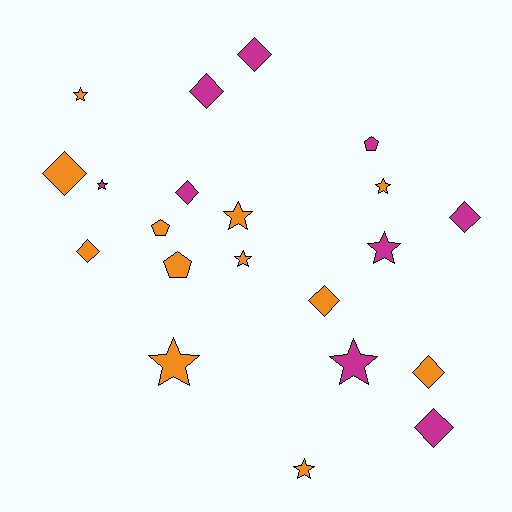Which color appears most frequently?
Orange, with 12 objects.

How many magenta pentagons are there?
There is 1 magenta pentagon.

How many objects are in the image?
There are 21 objects.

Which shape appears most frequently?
Diamond, with 9 objects.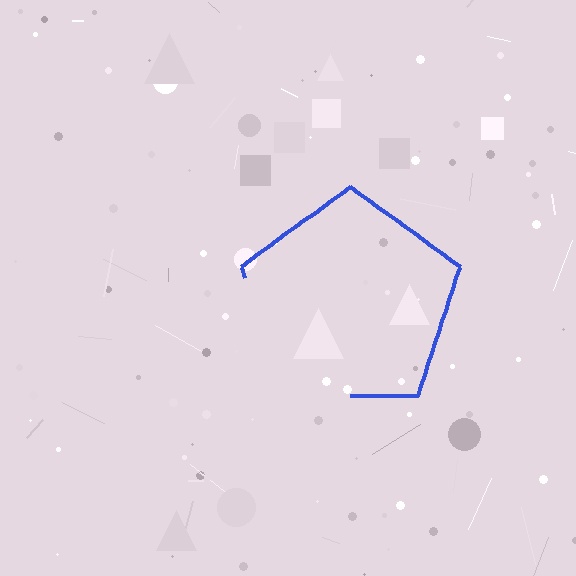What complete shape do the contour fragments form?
The contour fragments form a pentagon.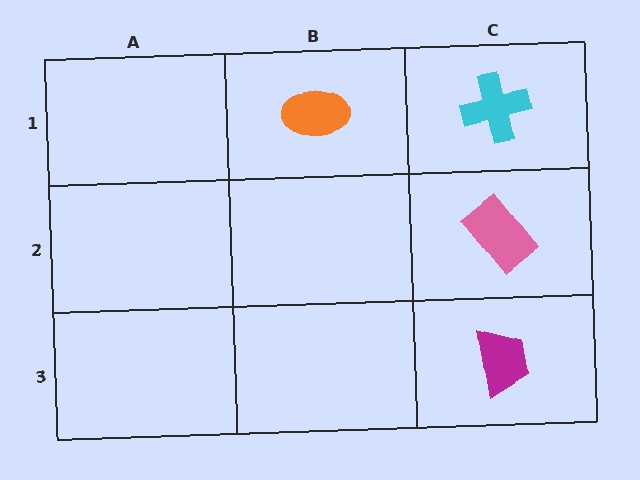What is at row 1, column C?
A cyan cross.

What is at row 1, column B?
An orange ellipse.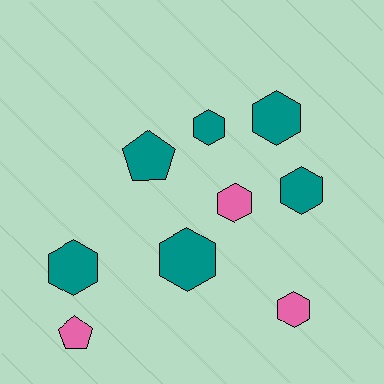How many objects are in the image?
There are 9 objects.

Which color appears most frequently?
Teal, with 6 objects.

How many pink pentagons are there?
There is 1 pink pentagon.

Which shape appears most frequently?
Hexagon, with 7 objects.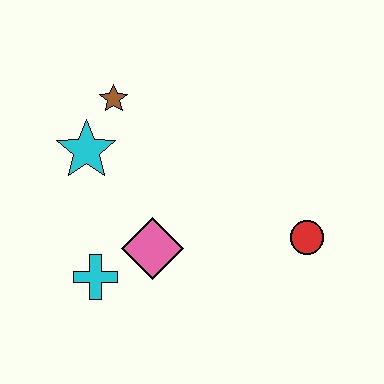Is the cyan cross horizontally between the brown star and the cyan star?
Yes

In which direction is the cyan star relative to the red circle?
The cyan star is to the left of the red circle.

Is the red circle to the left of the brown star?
No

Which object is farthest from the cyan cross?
The red circle is farthest from the cyan cross.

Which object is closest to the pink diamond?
The cyan cross is closest to the pink diamond.